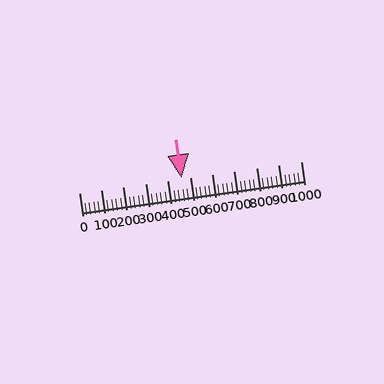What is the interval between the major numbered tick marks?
The major tick marks are spaced 100 units apart.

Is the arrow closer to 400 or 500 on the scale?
The arrow is closer to 500.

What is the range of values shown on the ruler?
The ruler shows values from 0 to 1000.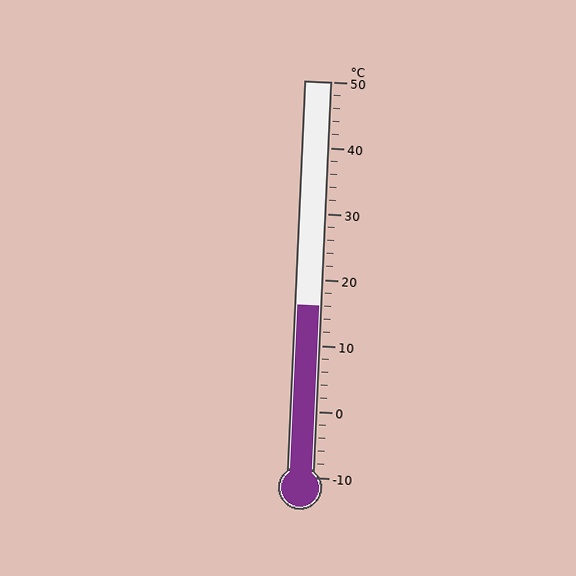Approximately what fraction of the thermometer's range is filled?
The thermometer is filled to approximately 45% of its range.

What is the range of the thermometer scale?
The thermometer scale ranges from -10°C to 50°C.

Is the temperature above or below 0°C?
The temperature is above 0°C.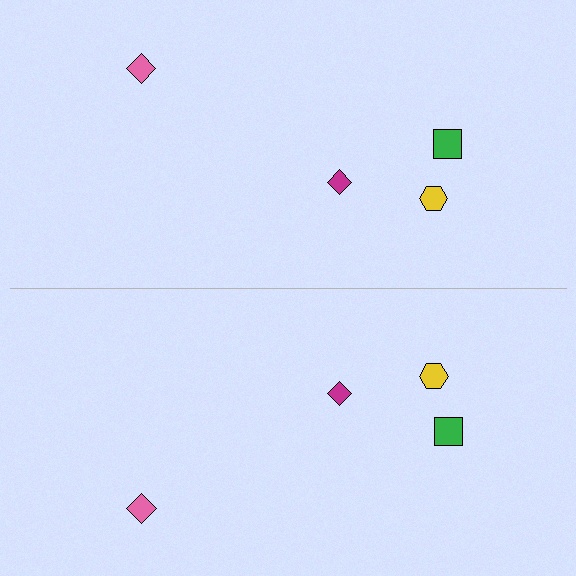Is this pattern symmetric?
Yes, this pattern has bilateral (reflection) symmetry.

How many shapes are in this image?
There are 8 shapes in this image.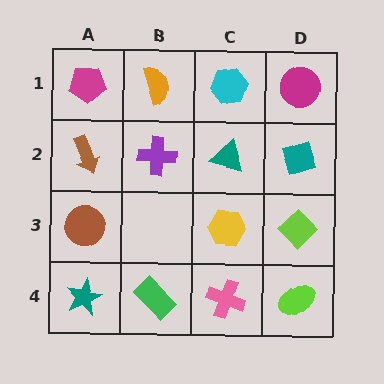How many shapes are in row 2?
4 shapes.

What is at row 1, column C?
A cyan hexagon.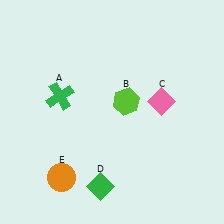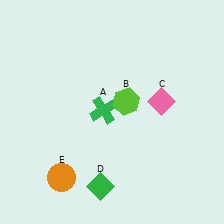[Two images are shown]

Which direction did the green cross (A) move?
The green cross (A) moved right.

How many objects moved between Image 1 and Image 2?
1 object moved between the two images.